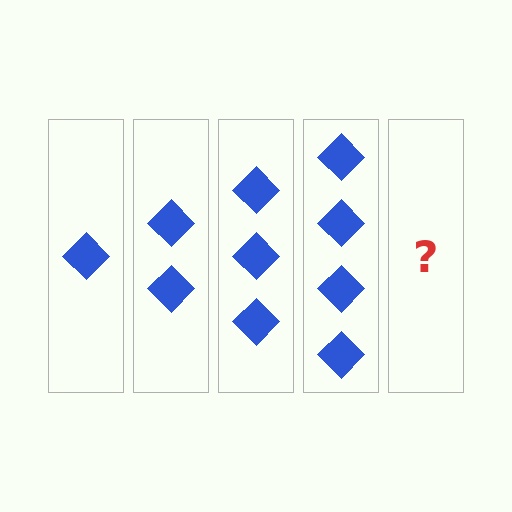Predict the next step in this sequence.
The next step is 5 diamonds.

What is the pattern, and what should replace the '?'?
The pattern is that each step adds one more diamond. The '?' should be 5 diamonds.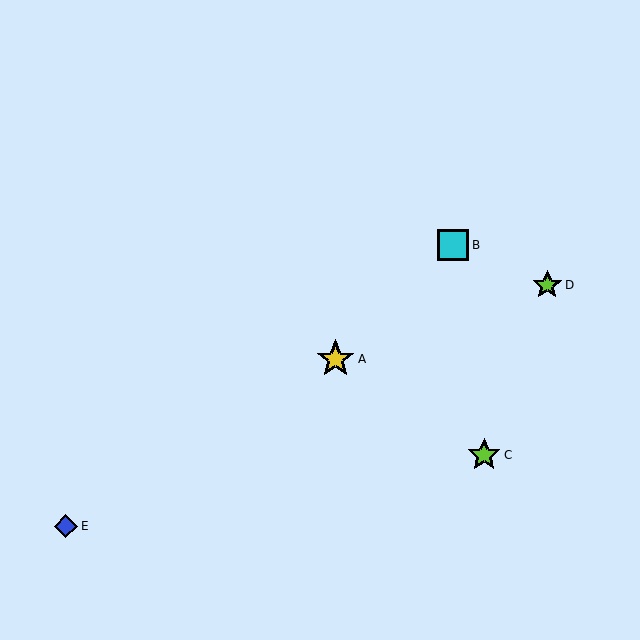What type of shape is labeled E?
Shape E is a blue diamond.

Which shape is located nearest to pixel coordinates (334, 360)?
The yellow star (labeled A) at (336, 359) is nearest to that location.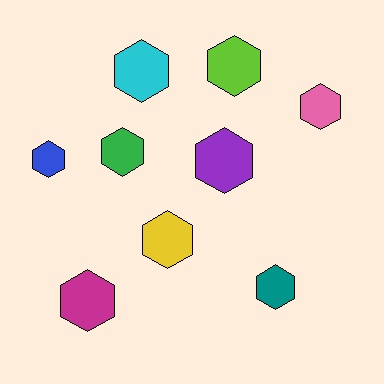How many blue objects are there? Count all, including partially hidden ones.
There is 1 blue object.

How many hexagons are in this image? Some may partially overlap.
There are 9 hexagons.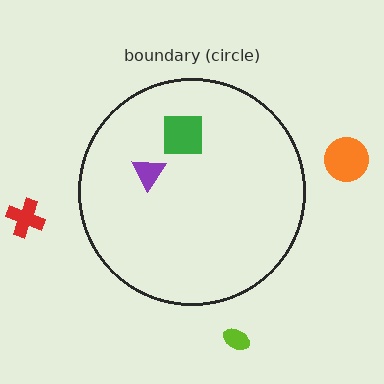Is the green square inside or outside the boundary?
Inside.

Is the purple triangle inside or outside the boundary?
Inside.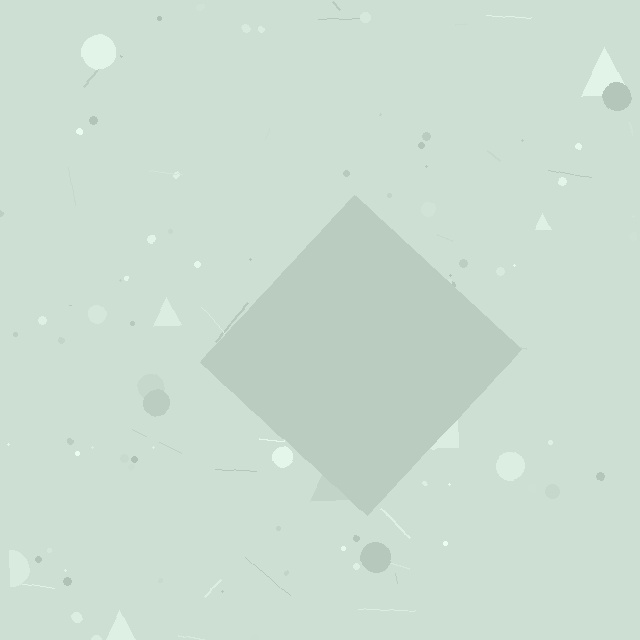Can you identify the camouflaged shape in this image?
The camouflaged shape is a diamond.